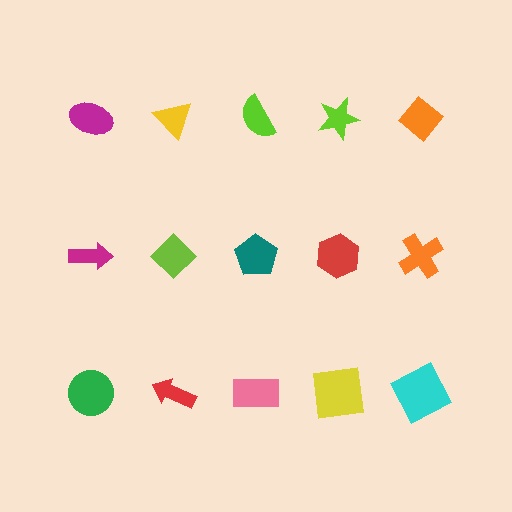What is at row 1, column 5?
An orange diamond.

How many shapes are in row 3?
5 shapes.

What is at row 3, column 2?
A red arrow.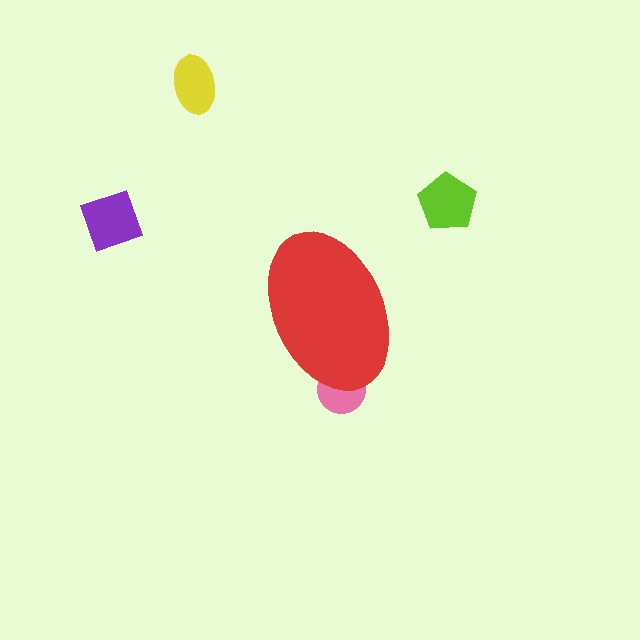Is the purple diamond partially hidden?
No, the purple diamond is fully visible.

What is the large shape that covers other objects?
A red ellipse.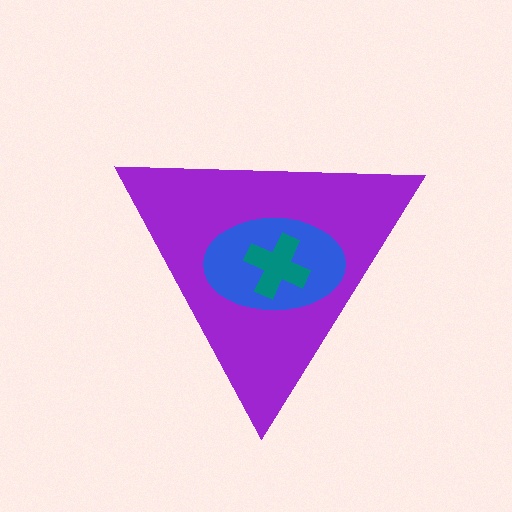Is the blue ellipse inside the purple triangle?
Yes.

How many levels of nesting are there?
3.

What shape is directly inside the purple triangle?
The blue ellipse.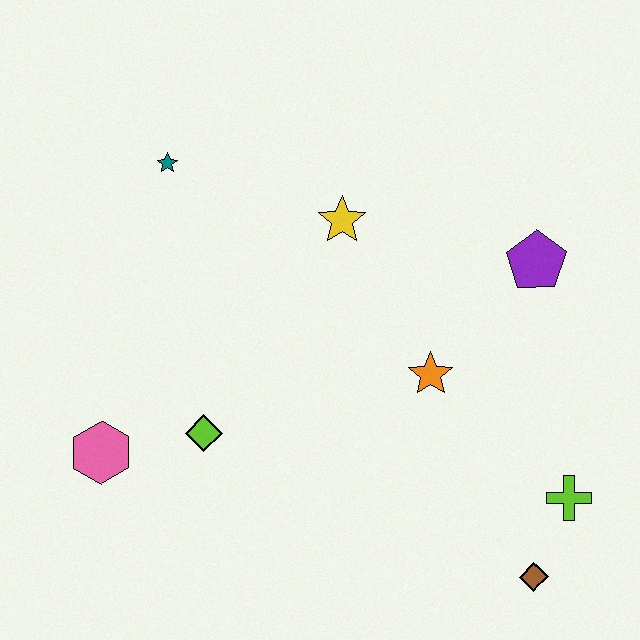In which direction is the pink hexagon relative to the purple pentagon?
The pink hexagon is to the left of the purple pentagon.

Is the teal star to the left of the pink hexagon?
No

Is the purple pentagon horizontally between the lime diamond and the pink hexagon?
No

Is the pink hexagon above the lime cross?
Yes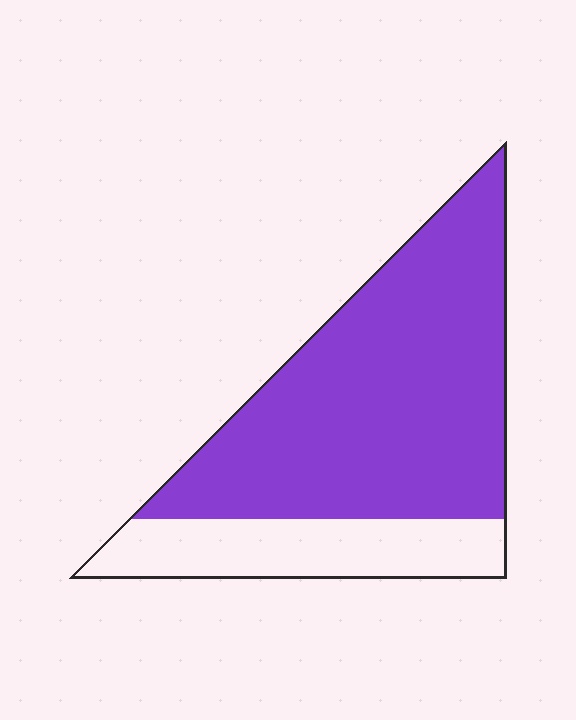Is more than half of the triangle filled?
Yes.